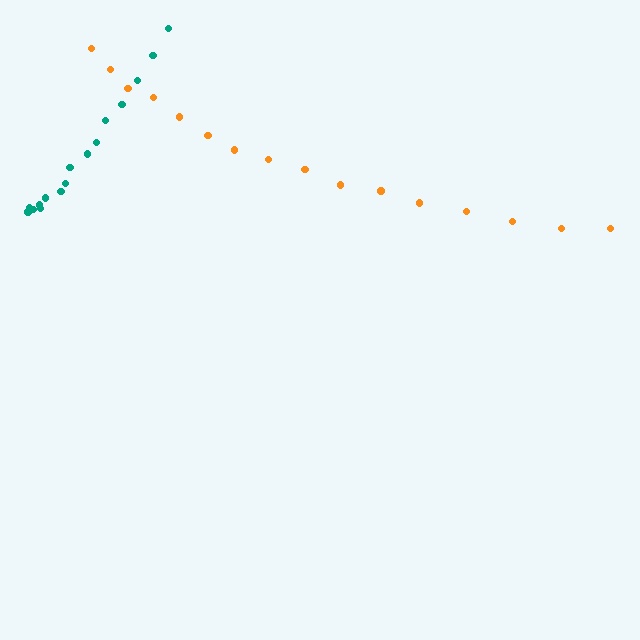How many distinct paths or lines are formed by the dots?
There are 2 distinct paths.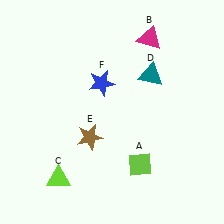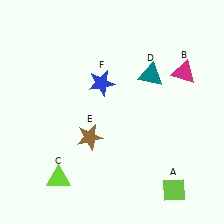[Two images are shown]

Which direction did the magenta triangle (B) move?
The magenta triangle (B) moved right.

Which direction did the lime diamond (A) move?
The lime diamond (A) moved right.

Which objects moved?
The objects that moved are: the lime diamond (A), the magenta triangle (B).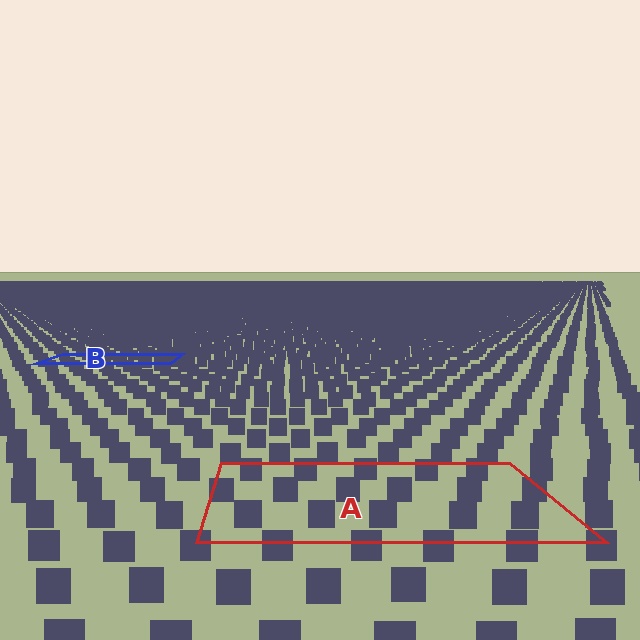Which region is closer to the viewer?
Region A is closer. The texture elements there are larger and more spread out.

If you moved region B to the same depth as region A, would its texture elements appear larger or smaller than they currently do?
They would appear larger. At a closer depth, the same texture elements are projected at a bigger on-screen size.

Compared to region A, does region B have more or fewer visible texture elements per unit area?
Region B has more texture elements per unit area — they are packed more densely because it is farther away.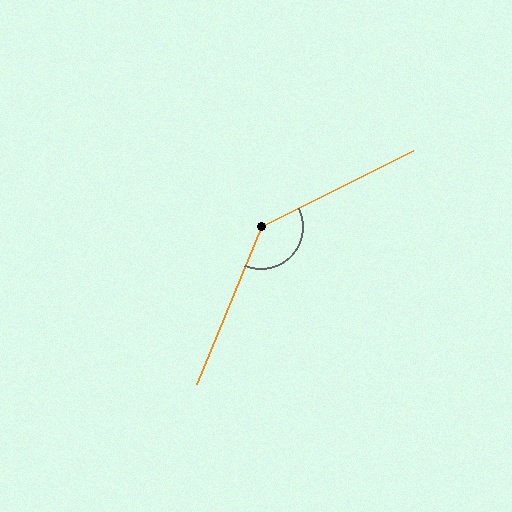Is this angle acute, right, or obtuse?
It is obtuse.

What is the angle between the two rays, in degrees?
Approximately 139 degrees.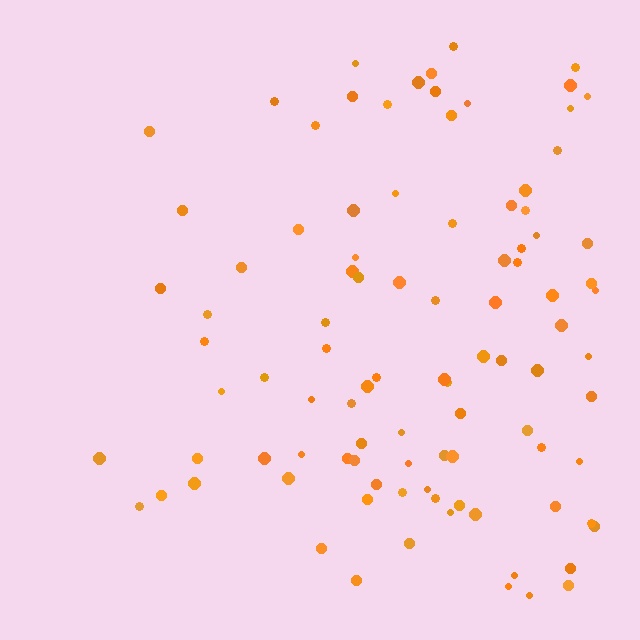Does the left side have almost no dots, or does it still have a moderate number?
Still a moderate number, just noticeably fewer than the right.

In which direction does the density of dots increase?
From left to right, with the right side densest.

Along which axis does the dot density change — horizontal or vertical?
Horizontal.